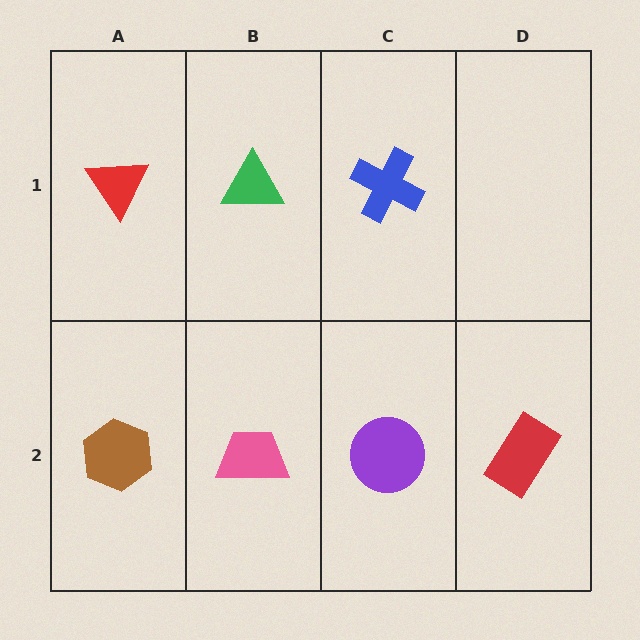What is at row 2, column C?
A purple circle.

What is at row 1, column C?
A blue cross.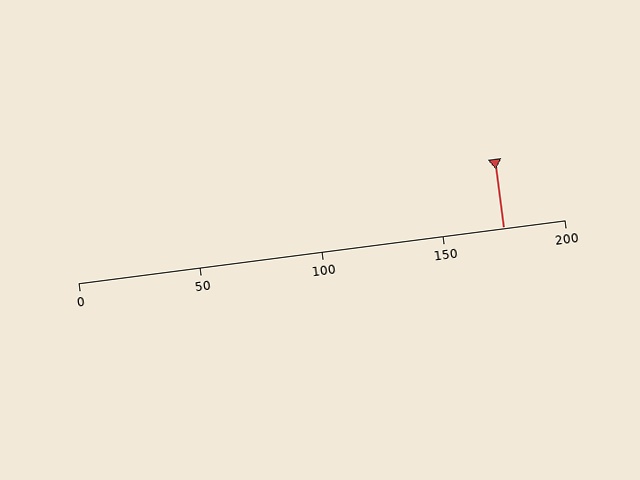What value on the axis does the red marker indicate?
The marker indicates approximately 175.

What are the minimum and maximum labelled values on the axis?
The axis runs from 0 to 200.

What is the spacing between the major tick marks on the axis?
The major ticks are spaced 50 apart.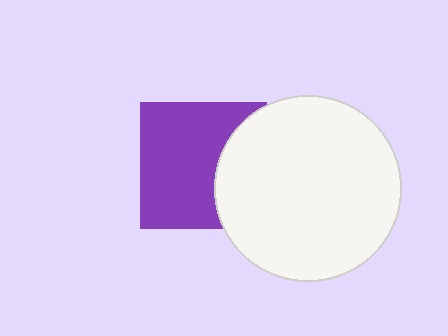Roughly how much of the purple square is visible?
Most of it is visible (roughly 68%).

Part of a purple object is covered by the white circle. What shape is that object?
It is a square.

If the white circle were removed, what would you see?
You would see the complete purple square.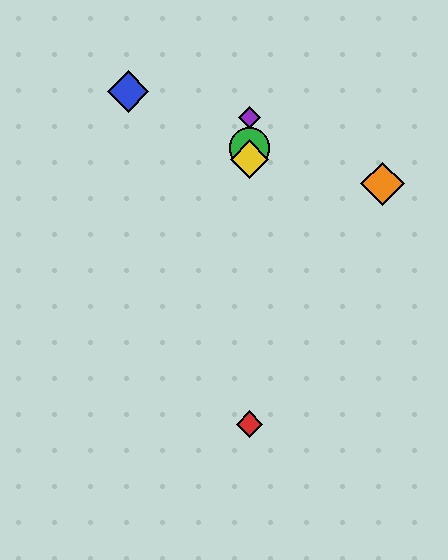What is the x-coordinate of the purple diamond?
The purple diamond is at x≈250.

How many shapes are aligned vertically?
4 shapes (the red diamond, the green circle, the yellow diamond, the purple diamond) are aligned vertically.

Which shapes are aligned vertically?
The red diamond, the green circle, the yellow diamond, the purple diamond are aligned vertically.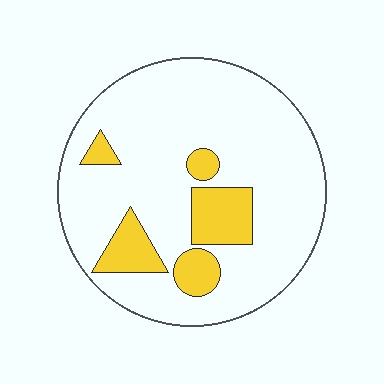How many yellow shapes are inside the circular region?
5.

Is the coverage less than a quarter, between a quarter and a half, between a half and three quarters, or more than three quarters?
Less than a quarter.